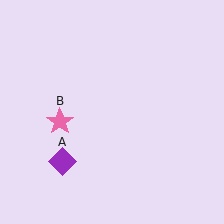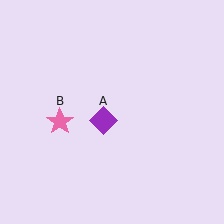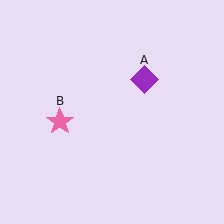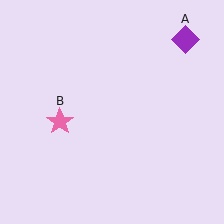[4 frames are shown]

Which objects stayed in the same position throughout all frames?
Pink star (object B) remained stationary.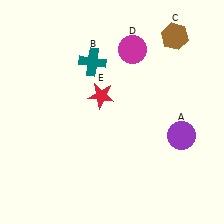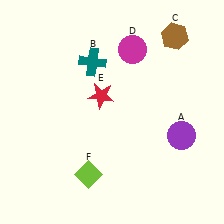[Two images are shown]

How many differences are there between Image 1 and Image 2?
There is 1 difference between the two images.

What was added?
A lime diamond (F) was added in Image 2.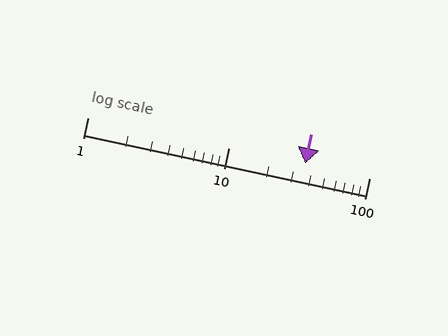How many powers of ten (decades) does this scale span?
The scale spans 2 decades, from 1 to 100.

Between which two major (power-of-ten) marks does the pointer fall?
The pointer is between 10 and 100.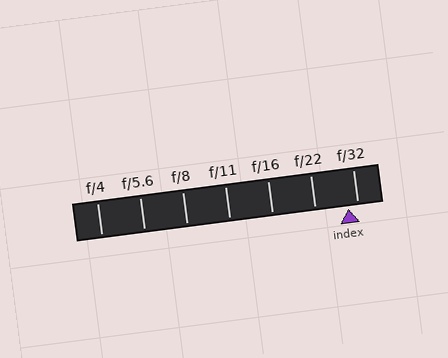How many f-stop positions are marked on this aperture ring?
There are 7 f-stop positions marked.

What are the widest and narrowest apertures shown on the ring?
The widest aperture shown is f/4 and the narrowest is f/32.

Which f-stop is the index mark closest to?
The index mark is closest to f/32.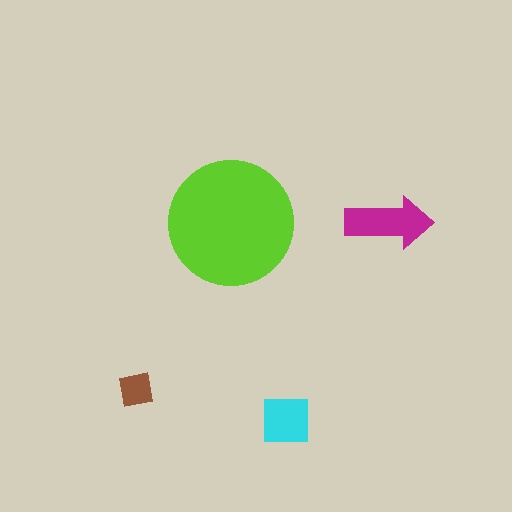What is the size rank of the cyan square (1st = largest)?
3rd.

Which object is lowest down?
The cyan square is bottommost.